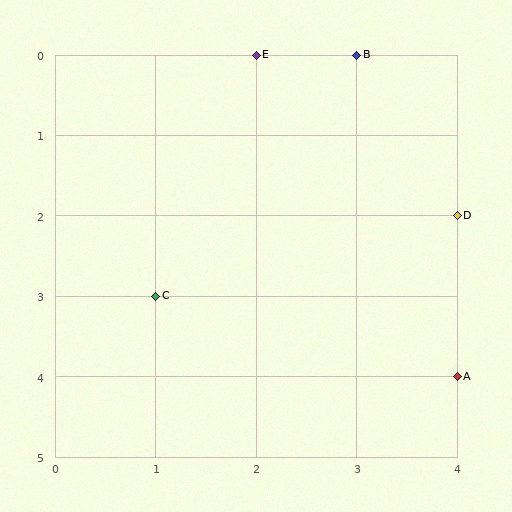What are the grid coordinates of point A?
Point A is at grid coordinates (4, 4).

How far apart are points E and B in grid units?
Points E and B are 1 column apart.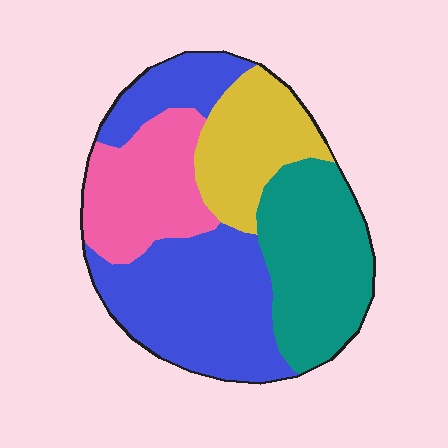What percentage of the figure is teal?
Teal covers roughly 25% of the figure.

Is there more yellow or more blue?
Blue.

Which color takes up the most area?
Blue, at roughly 40%.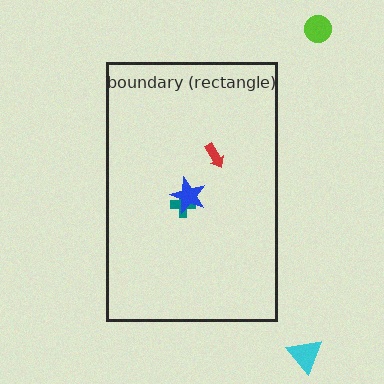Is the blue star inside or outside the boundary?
Inside.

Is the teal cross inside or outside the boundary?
Inside.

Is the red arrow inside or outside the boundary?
Inside.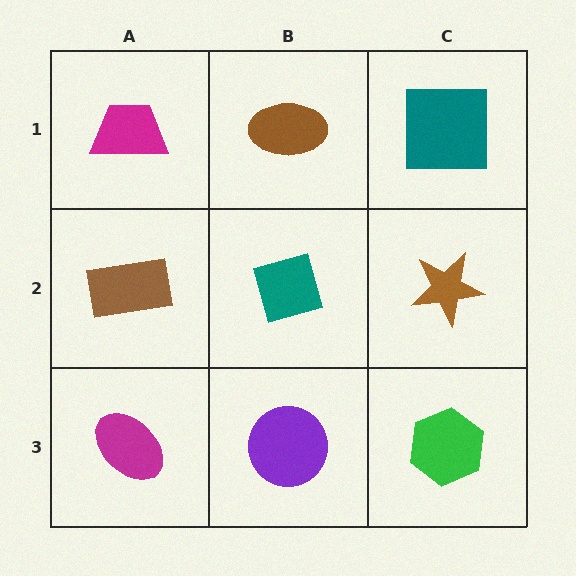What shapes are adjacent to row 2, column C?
A teal square (row 1, column C), a green hexagon (row 3, column C), a teal square (row 2, column B).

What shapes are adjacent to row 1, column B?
A teal square (row 2, column B), a magenta trapezoid (row 1, column A), a teal square (row 1, column C).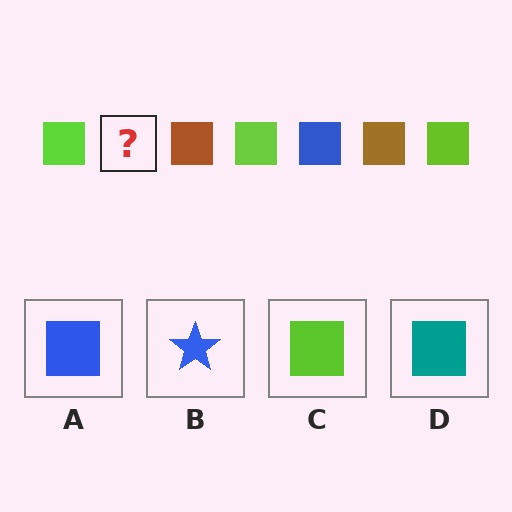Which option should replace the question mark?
Option A.